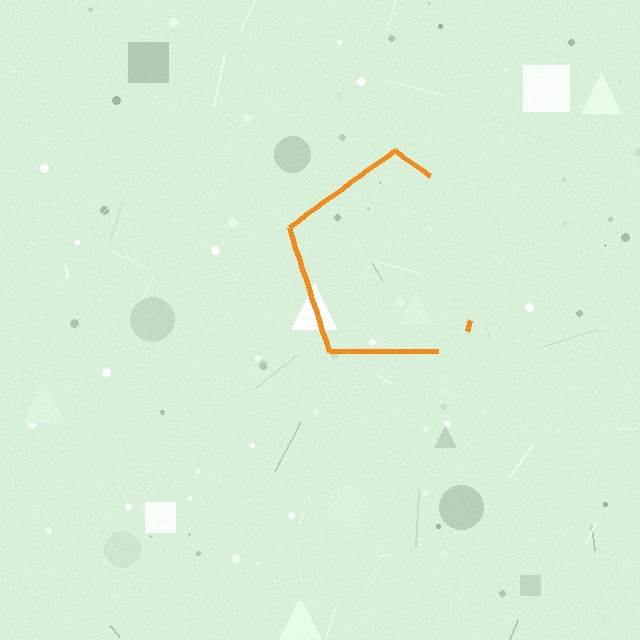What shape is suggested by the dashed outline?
The dashed outline suggests a pentagon.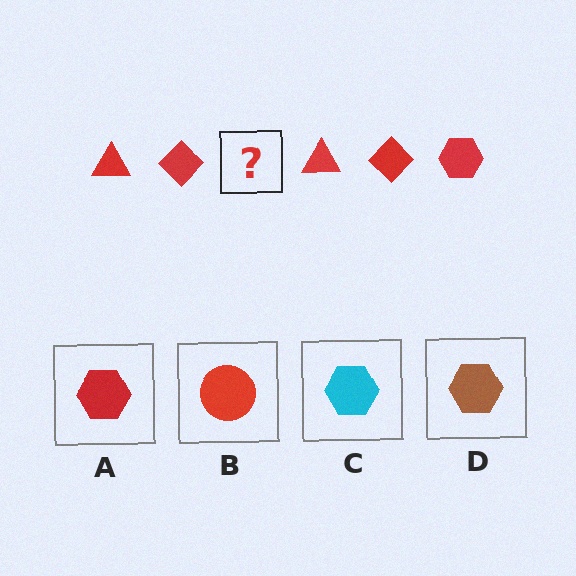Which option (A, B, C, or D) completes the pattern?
A.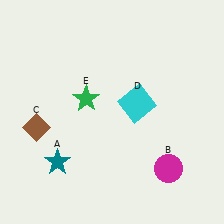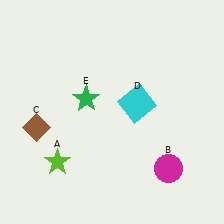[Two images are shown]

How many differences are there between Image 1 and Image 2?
There is 1 difference between the two images.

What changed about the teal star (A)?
In Image 1, A is teal. In Image 2, it changed to lime.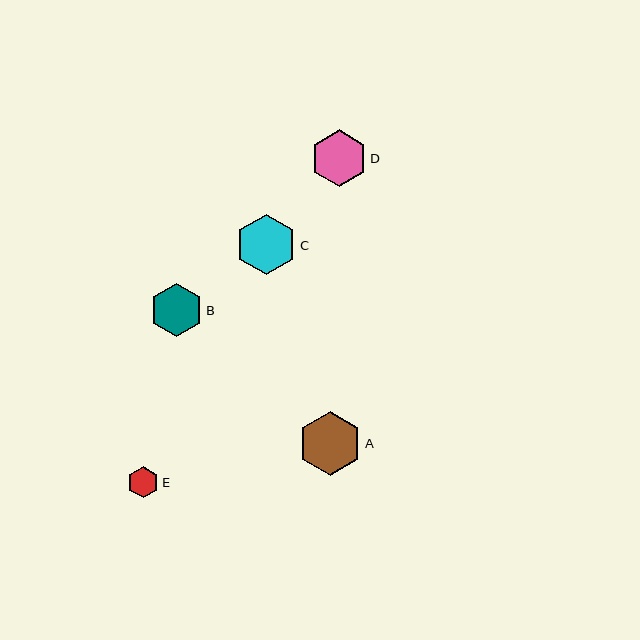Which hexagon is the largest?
Hexagon A is the largest with a size of approximately 64 pixels.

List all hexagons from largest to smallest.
From largest to smallest: A, C, D, B, E.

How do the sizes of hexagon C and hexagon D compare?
Hexagon C and hexagon D are approximately the same size.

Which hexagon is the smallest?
Hexagon E is the smallest with a size of approximately 31 pixels.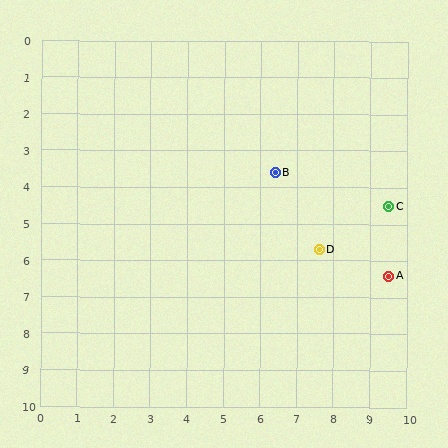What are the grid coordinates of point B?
Point B is at approximately (6.4, 3.6).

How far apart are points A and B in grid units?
Points A and B are about 4.2 grid units apart.